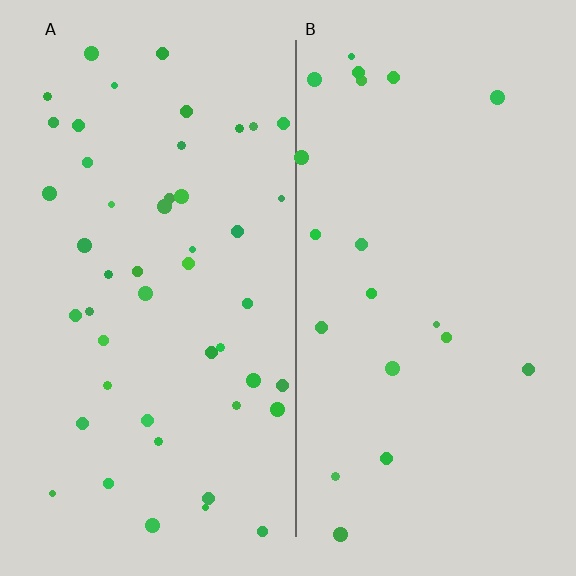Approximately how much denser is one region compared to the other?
Approximately 2.4× — region A over region B.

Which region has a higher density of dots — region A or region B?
A (the left).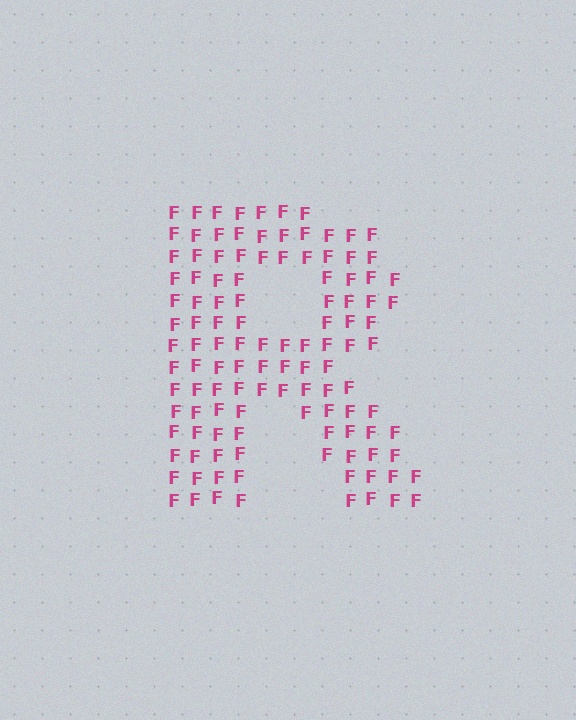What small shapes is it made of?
It is made of small letter F's.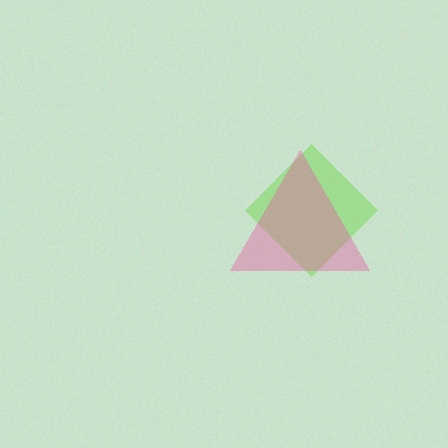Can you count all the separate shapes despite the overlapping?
Yes, there are 2 separate shapes.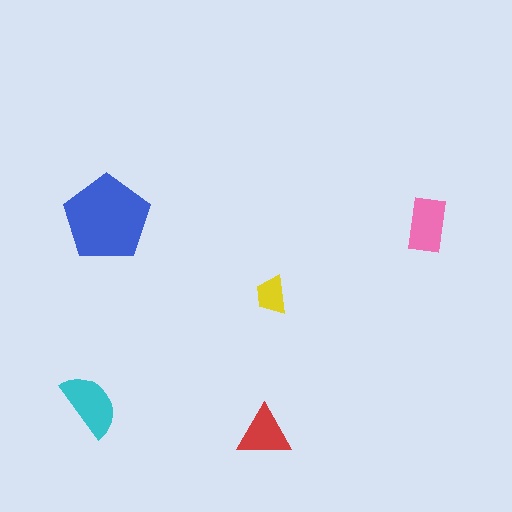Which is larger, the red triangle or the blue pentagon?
The blue pentagon.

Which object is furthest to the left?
The cyan semicircle is leftmost.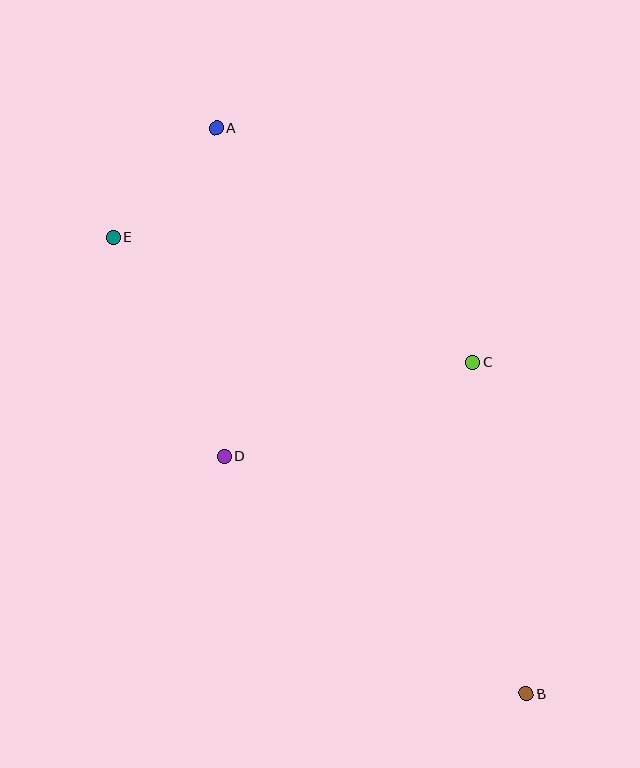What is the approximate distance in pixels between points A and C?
The distance between A and C is approximately 347 pixels.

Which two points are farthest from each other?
Points A and B are farthest from each other.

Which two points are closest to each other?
Points A and E are closest to each other.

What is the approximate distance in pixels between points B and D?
The distance between B and D is approximately 384 pixels.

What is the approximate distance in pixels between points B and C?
The distance between B and C is approximately 336 pixels.